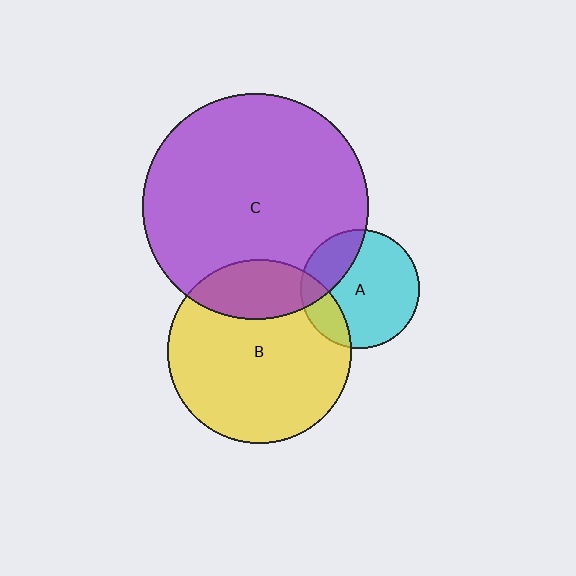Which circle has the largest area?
Circle C (purple).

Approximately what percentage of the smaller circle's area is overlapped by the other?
Approximately 25%.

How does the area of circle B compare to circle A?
Approximately 2.4 times.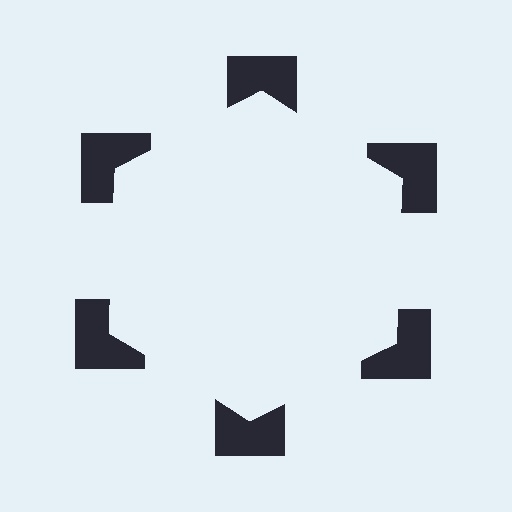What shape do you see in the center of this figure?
An illusory hexagon — its edges are inferred from the aligned wedge cuts in the notched squares, not physically drawn.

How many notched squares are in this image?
There are 6 — one at each vertex of the illusory hexagon.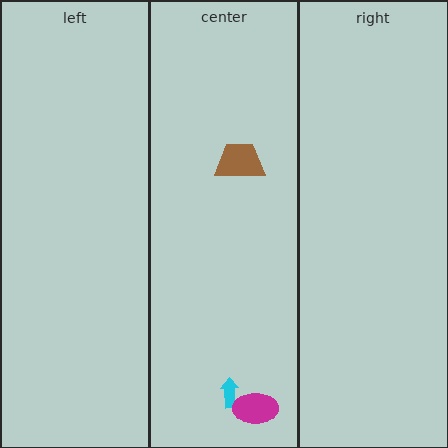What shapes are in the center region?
The cyan arrow, the magenta ellipse, the brown trapezoid.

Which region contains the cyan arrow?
The center region.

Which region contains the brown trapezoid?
The center region.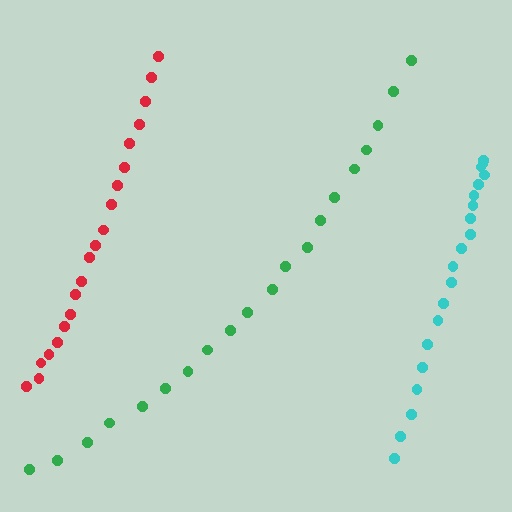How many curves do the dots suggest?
There are 3 distinct paths.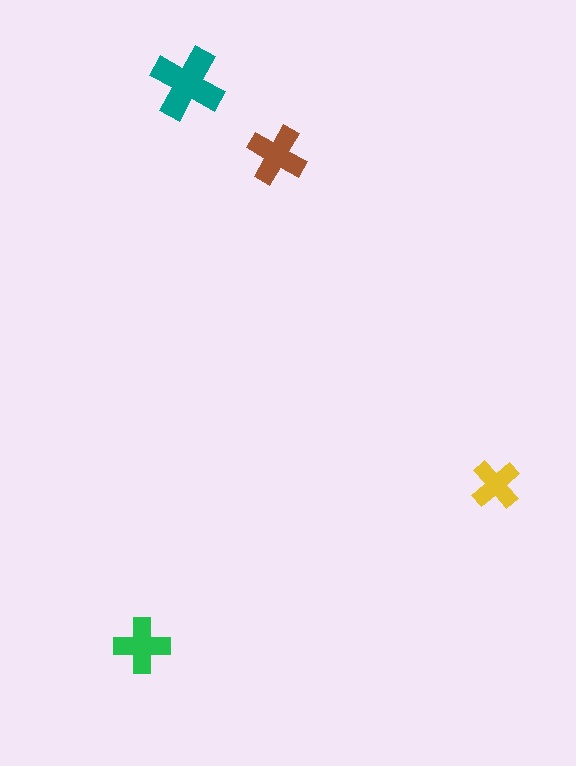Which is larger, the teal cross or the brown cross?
The teal one.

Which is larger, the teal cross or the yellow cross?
The teal one.